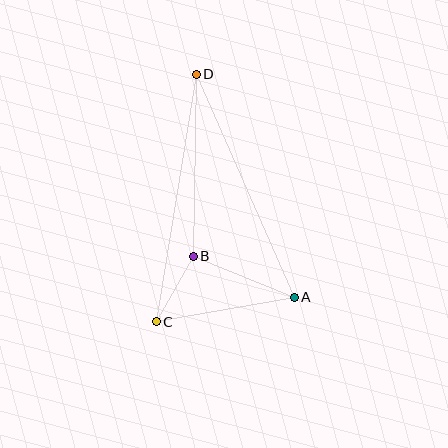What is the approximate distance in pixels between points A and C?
The distance between A and C is approximately 140 pixels.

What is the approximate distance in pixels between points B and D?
The distance between B and D is approximately 182 pixels.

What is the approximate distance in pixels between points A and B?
The distance between A and B is approximately 109 pixels.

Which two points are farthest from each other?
Points C and D are farthest from each other.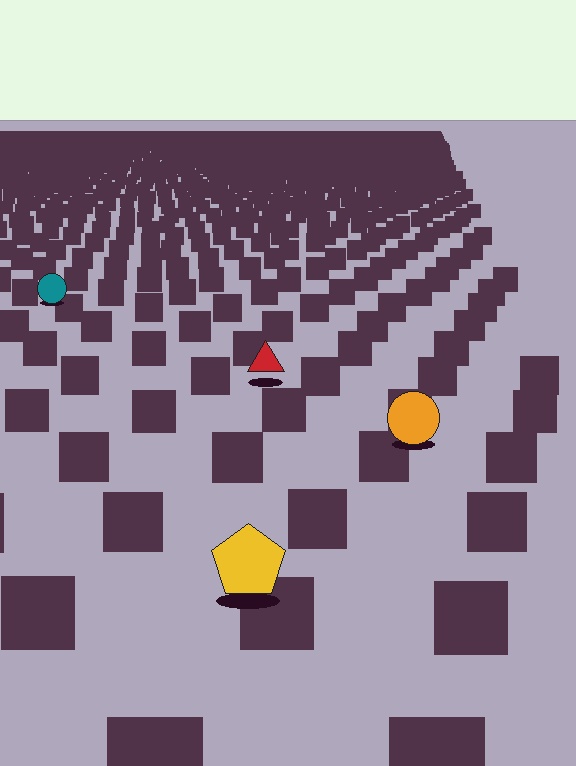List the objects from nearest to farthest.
From nearest to farthest: the yellow pentagon, the orange circle, the red triangle, the teal circle.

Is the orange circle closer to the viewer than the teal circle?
Yes. The orange circle is closer — you can tell from the texture gradient: the ground texture is coarser near it.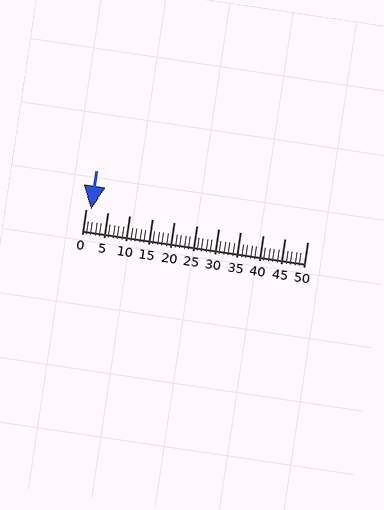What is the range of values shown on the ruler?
The ruler shows values from 0 to 50.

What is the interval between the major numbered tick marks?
The major tick marks are spaced 5 units apart.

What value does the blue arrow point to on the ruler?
The blue arrow points to approximately 1.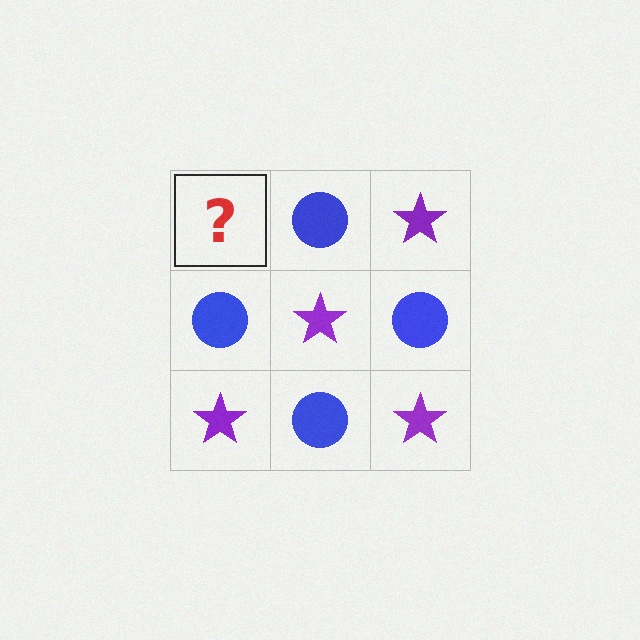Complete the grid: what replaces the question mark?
The question mark should be replaced with a purple star.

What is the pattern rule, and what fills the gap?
The rule is that it alternates purple star and blue circle in a checkerboard pattern. The gap should be filled with a purple star.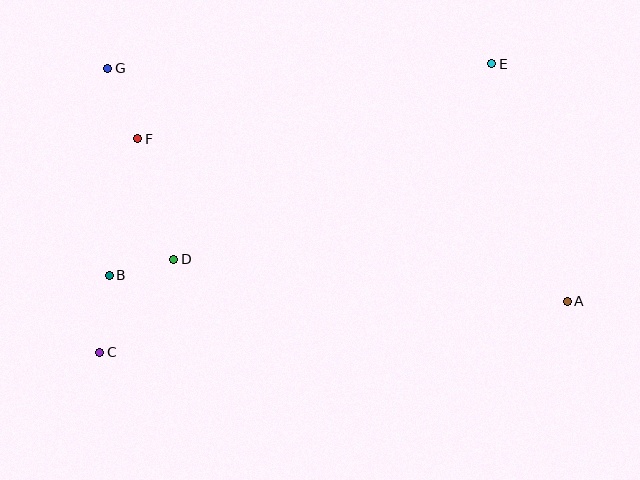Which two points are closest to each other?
Points B and D are closest to each other.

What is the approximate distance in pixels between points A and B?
The distance between A and B is approximately 459 pixels.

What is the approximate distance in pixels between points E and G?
The distance between E and G is approximately 384 pixels.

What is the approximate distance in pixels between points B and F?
The distance between B and F is approximately 139 pixels.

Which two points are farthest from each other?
Points A and G are farthest from each other.